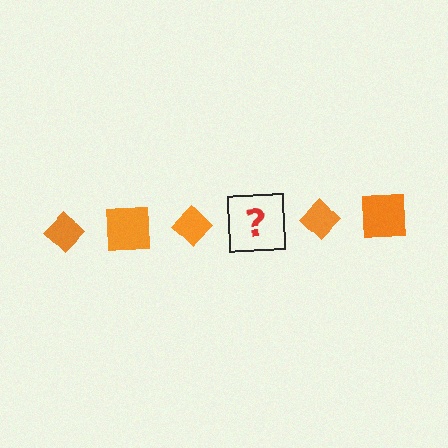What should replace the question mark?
The question mark should be replaced with an orange square.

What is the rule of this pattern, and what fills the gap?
The rule is that the pattern cycles through diamond, square shapes in orange. The gap should be filled with an orange square.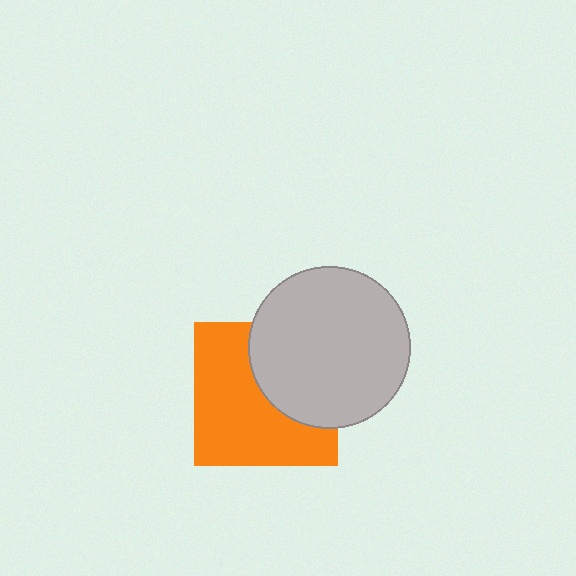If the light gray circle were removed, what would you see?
You would see the complete orange square.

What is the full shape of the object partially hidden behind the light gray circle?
The partially hidden object is an orange square.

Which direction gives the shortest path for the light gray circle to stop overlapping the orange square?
Moving right gives the shortest separation.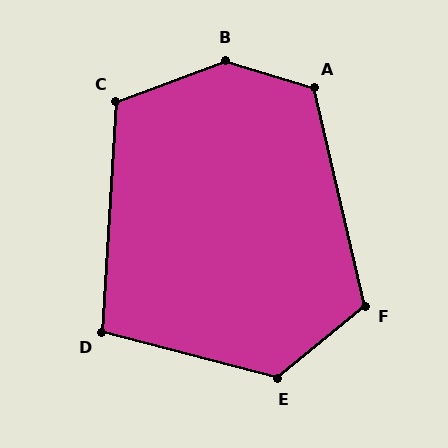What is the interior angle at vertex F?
Approximately 116 degrees (obtuse).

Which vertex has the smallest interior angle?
D, at approximately 101 degrees.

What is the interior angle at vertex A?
Approximately 120 degrees (obtuse).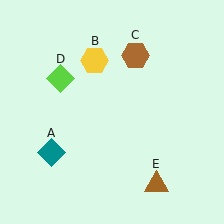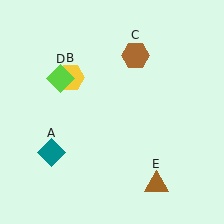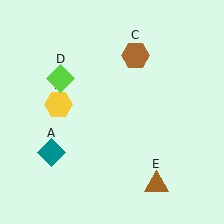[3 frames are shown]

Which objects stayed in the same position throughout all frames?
Teal diamond (object A) and brown hexagon (object C) and lime diamond (object D) and brown triangle (object E) remained stationary.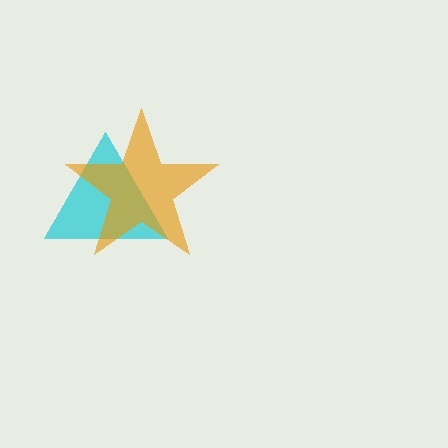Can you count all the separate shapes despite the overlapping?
Yes, there are 2 separate shapes.